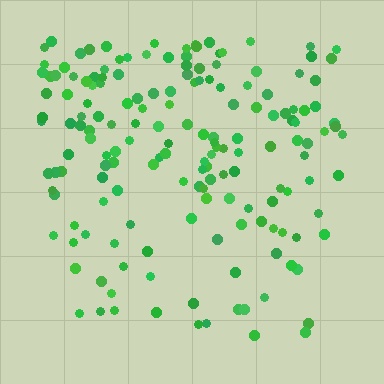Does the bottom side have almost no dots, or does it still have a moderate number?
Still a moderate number, just noticeably fewer than the top.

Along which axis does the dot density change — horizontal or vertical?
Vertical.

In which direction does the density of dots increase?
From bottom to top, with the top side densest.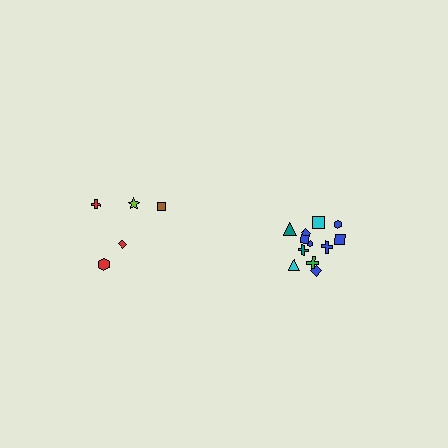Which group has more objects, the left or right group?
The right group.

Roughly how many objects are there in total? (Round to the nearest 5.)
Roughly 15 objects in total.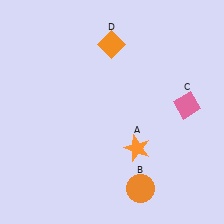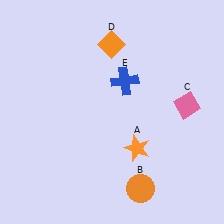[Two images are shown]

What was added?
A blue cross (E) was added in Image 2.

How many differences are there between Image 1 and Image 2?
There is 1 difference between the two images.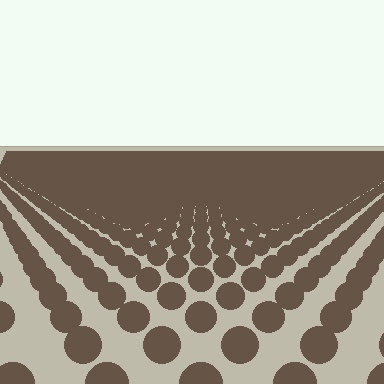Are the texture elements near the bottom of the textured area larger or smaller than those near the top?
Larger. Near the bottom, elements are closer to the viewer and appear at a bigger on-screen size.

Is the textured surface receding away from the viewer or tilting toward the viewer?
The surface is receding away from the viewer. Texture elements get smaller and denser toward the top.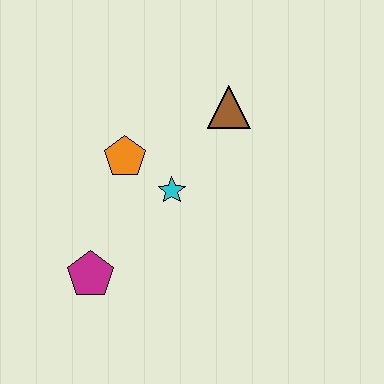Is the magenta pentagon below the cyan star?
Yes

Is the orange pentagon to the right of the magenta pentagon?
Yes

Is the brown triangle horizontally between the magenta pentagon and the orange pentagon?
No